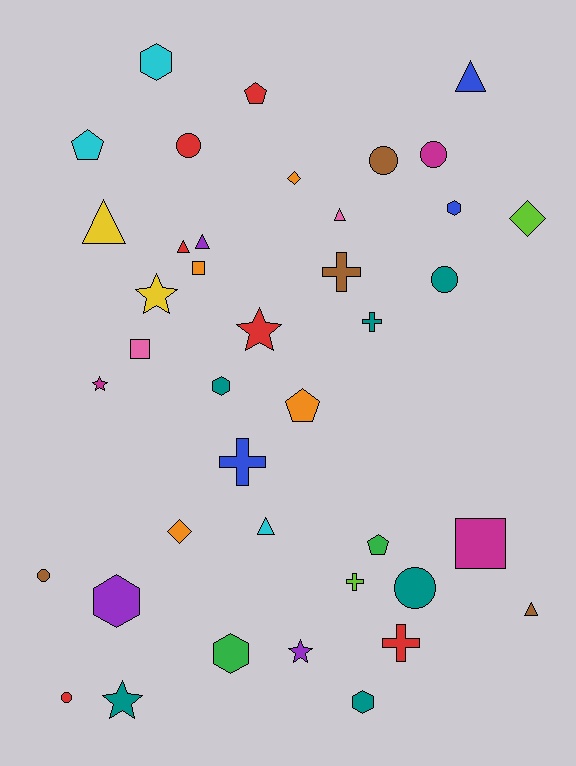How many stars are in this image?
There are 5 stars.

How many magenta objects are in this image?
There are 3 magenta objects.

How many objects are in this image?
There are 40 objects.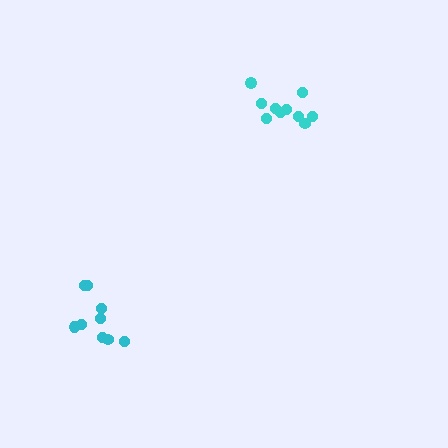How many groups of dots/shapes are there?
There are 2 groups.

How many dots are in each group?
Group 1: 9 dots, Group 2: 10 dots (19 total).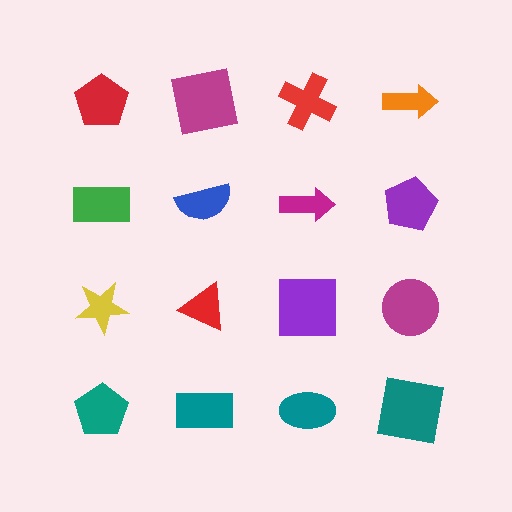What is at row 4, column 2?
A teal rectangle.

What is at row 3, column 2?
A red triangle.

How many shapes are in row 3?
4 shapes.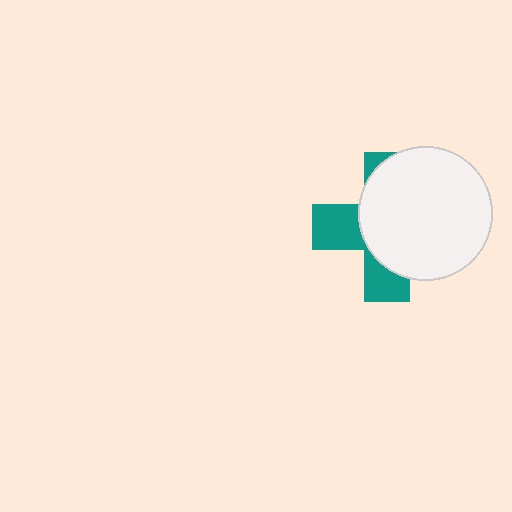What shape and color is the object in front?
The object in front is a white circle.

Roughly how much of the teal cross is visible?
A small part of it is visible (roughly 37%).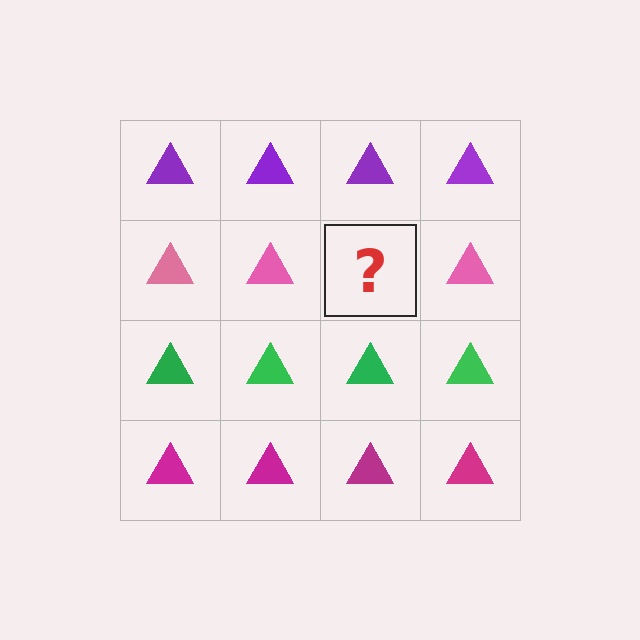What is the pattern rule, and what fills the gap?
The rule is that each row has a consistent color. The gap should be filled with a pink triangle.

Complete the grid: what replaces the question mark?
The question mark should be replaced with a pink triangle.